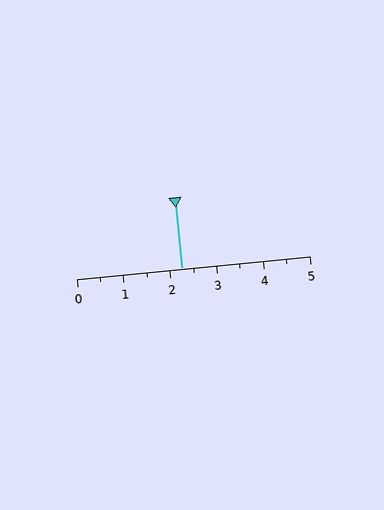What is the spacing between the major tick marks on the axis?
The major ticks are spaced 1 apart.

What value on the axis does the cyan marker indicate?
The marker indicates approximately 2.2.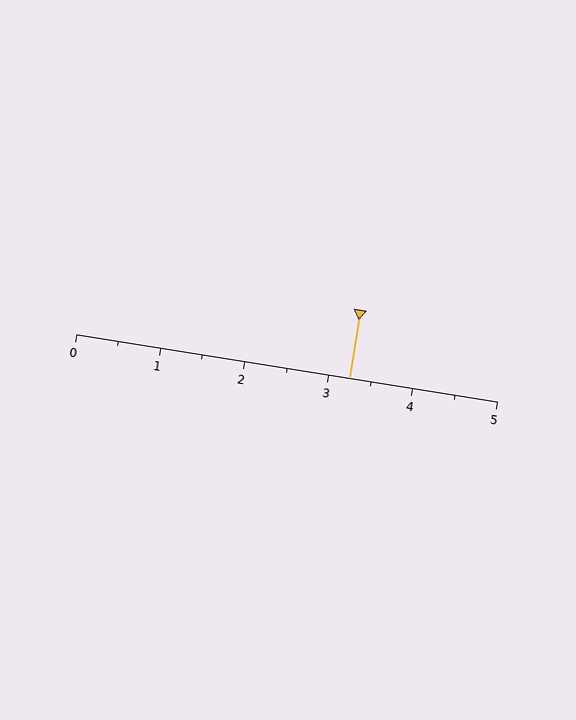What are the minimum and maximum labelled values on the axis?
The axis runs from 0 to 5.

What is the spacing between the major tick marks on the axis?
The major ticks are spaced 1 apart.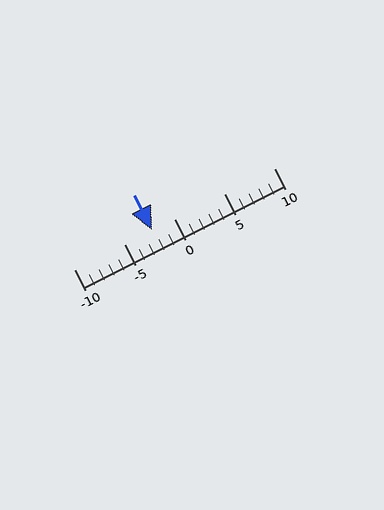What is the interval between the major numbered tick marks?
The major tick marks are spaced 5 units apart.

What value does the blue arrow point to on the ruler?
The blue arrow points to approximately -2.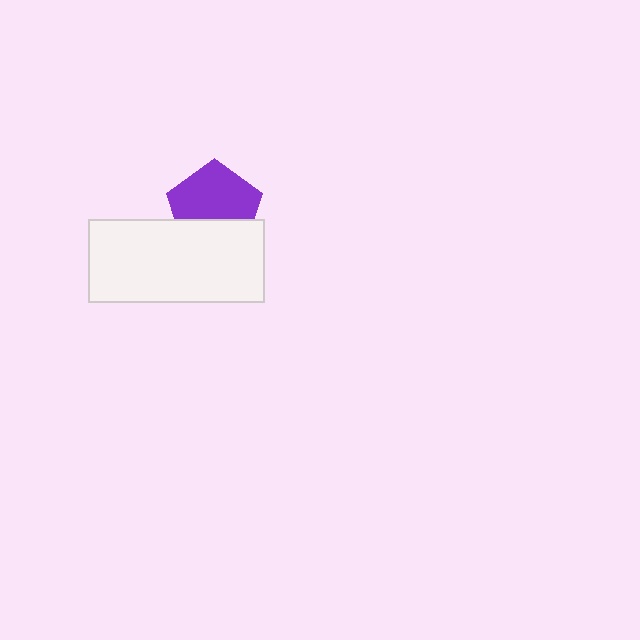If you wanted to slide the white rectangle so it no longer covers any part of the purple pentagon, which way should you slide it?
Slide it down — that is the most direct way to separate the two shapes.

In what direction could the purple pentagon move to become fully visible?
The purple pentagon could move up. That would shift it out from behind the white rectangle entirely.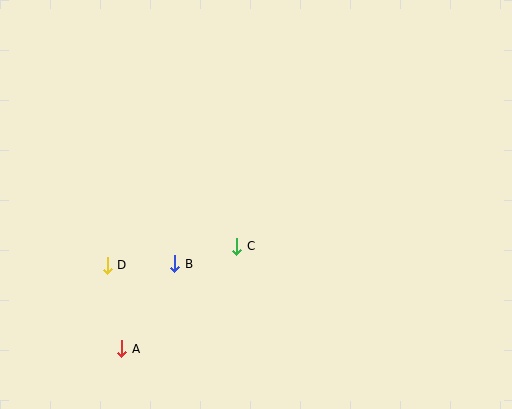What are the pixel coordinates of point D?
Point D is at (107, 265).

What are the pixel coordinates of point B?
Point B is at (175, 264).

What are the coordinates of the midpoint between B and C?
The midpoint between B and C is at (206, 255).